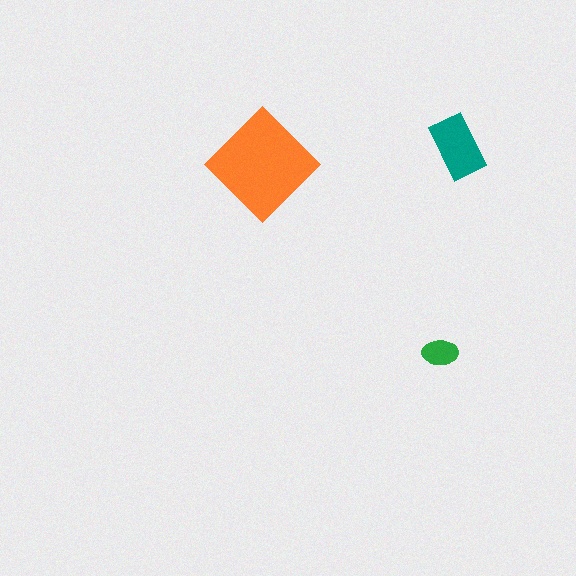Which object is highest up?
The teal rectangle is topmost.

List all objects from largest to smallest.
The orange diamond, the teal rectangle, the green ellipse.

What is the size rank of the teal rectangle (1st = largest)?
2nd.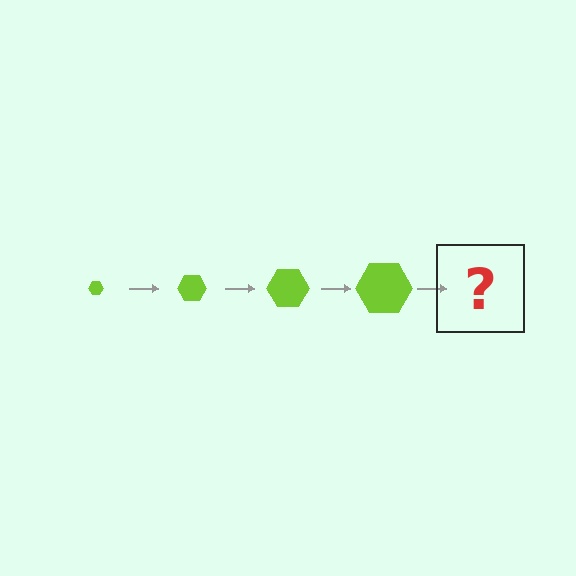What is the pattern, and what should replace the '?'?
The pattern is that the hexagon gets progressively larger each step. The '?' should be a lime hexagon, larger than the previous one.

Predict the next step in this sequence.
The next step is a lime hexagon, larger than the previous one.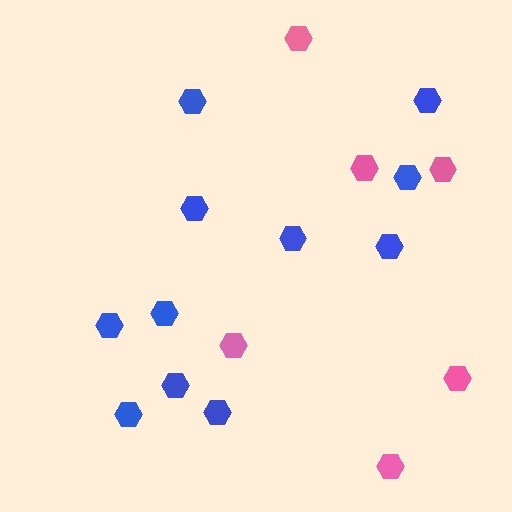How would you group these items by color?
There are 2 groups: one group of blue hexagons (11) and one group of pink hexagons (6).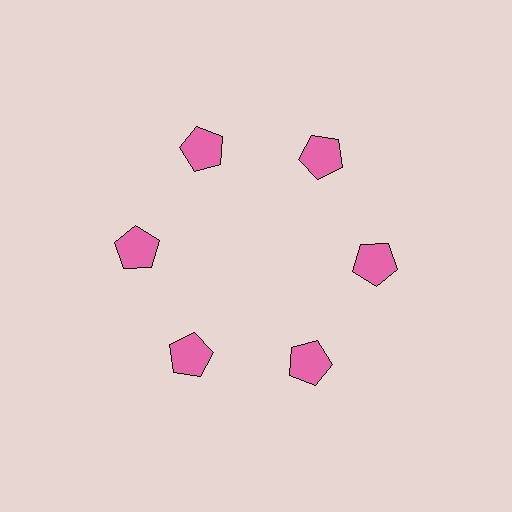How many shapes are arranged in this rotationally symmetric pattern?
There are 6 shapes, arranged in 6 groups of 1.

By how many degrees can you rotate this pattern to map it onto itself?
The pattern maps onto itself every 60 degrees of rotation.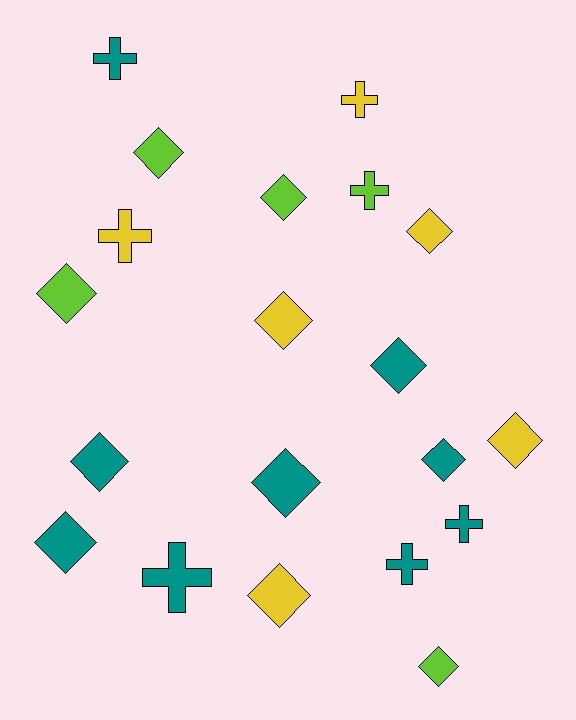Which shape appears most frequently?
Diamond, with 13 objects.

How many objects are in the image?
There are 20 objects.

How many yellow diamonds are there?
There are 4 yellow diamonds.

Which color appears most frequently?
Teal, with 9 objects.